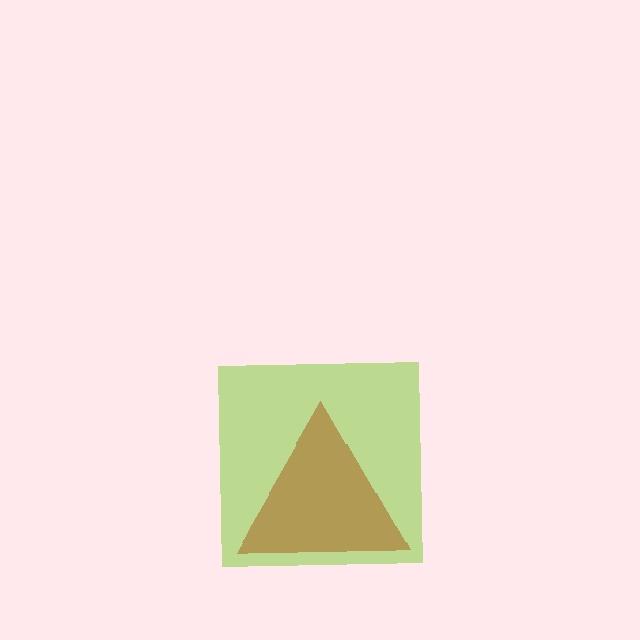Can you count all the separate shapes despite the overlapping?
Yes, there are 2 separate shapes.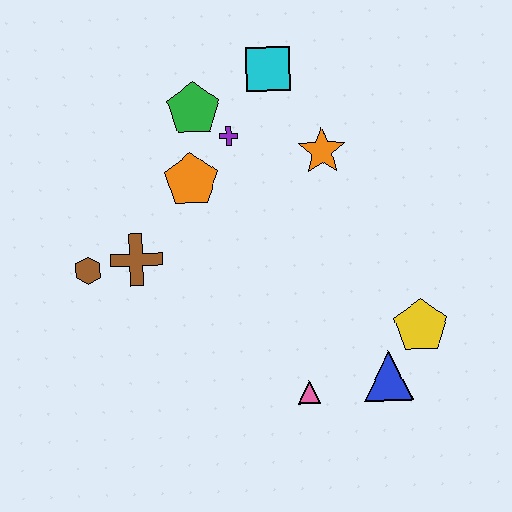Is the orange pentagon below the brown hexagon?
No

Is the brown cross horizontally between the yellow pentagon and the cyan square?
No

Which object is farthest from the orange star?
The brown hexagon is farthest from the orange star.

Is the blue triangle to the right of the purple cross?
Yes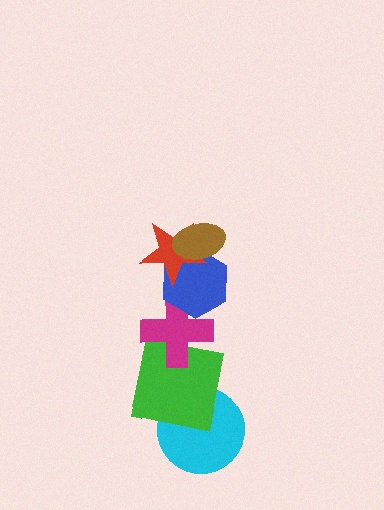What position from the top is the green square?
The green square is 5th from the top.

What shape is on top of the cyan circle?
The green square is on top of the cyan circle.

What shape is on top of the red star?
The brown ellipse is on top of the red star.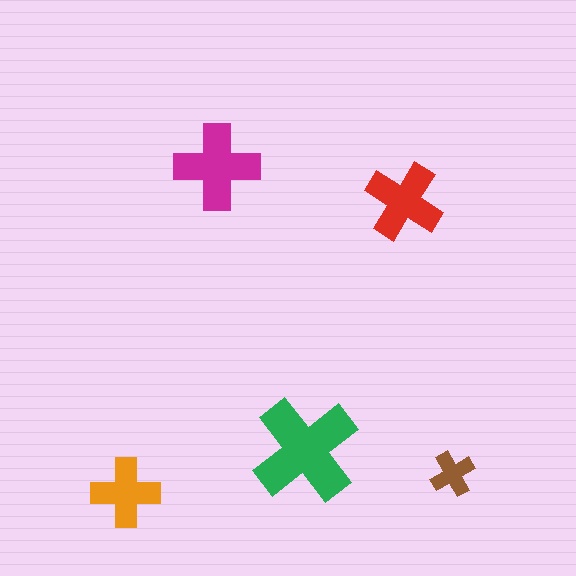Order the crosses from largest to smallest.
the green one, the magenta one, the red one, the orange one, the brown one.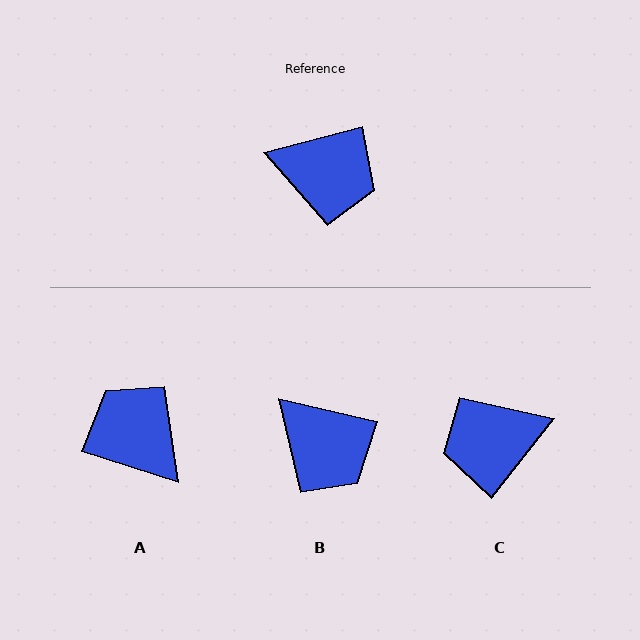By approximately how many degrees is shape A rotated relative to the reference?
Approximately 148 degrees counter-clockwise.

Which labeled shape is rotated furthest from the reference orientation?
A, about 148 degrees away.